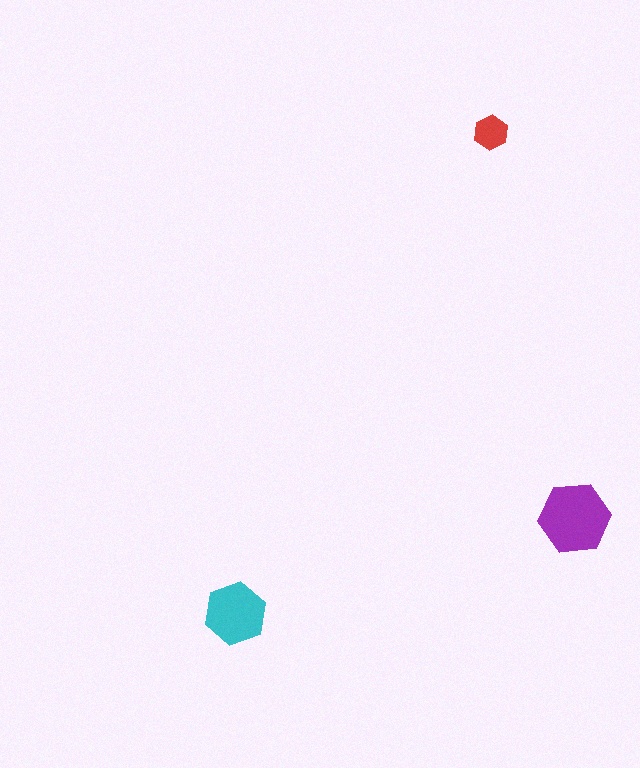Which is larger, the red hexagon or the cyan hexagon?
The cyan one.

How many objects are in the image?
There are 3 objects in the image.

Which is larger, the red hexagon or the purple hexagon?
The purple one.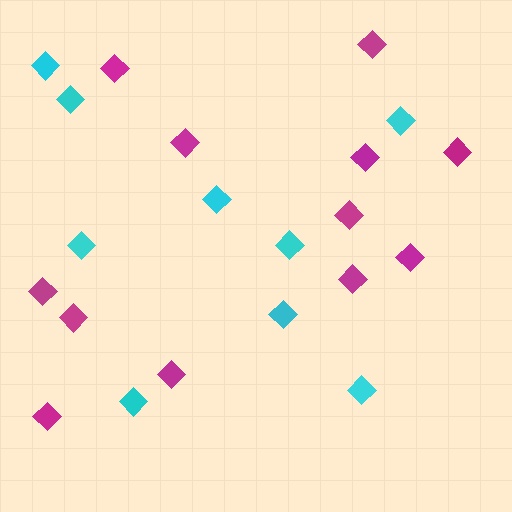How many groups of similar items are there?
There are 2 groups: one group of magenta diamonds (12) and one group of cyan diamonds (9).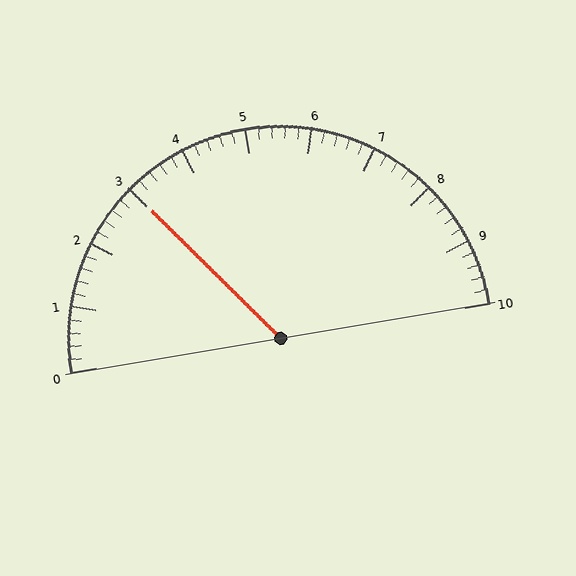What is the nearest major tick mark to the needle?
The nearest major tick mark is 3.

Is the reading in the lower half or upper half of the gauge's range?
The reading is in the lower half of the range (0 to 10).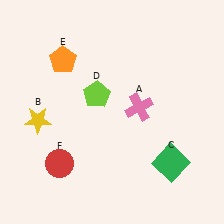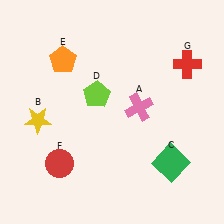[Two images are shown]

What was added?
A red cross (G) was added in Image 2.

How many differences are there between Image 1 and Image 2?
There is 1 difference between the two images.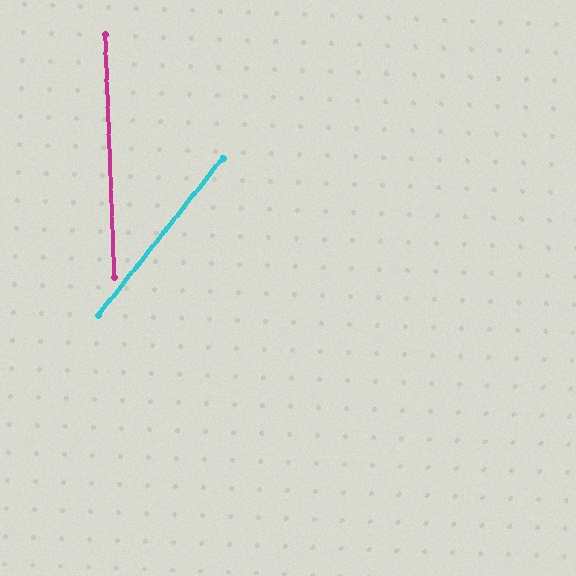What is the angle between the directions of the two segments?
Approximately 40 degrees.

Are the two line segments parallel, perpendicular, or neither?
Neither parallel nor perpendicular — they differ by about 40°.